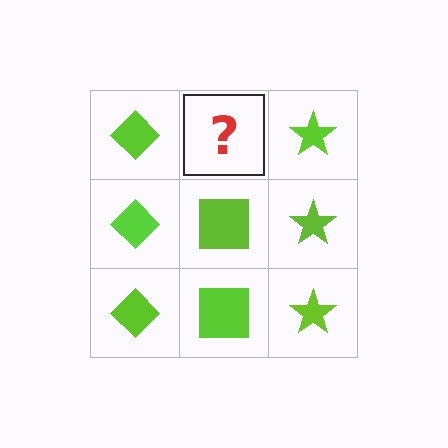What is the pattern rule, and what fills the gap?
The rule is that each column has a consistent shape. The gap should be filled with a lime square.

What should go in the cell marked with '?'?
The missing cell should contain a lime square.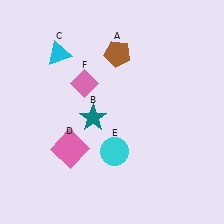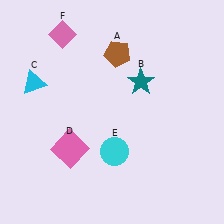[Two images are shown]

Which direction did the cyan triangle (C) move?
The cyan triangle (C) moved down.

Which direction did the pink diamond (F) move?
The pink diamond (F) moved up.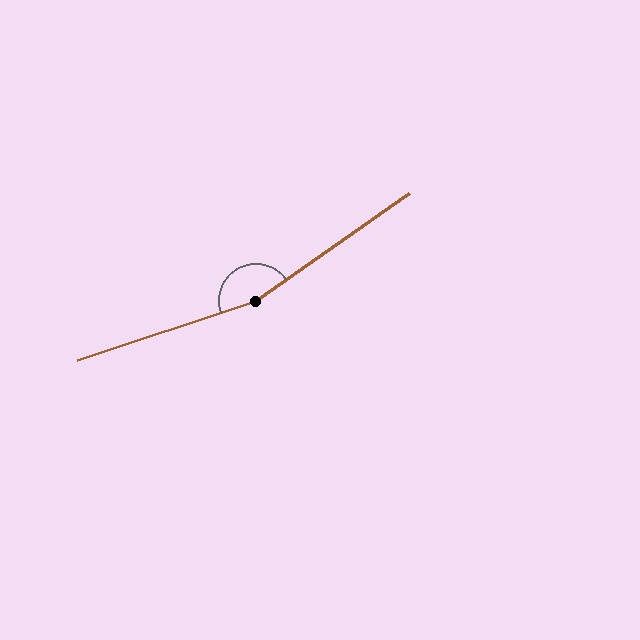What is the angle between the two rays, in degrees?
Approximately 163 degrees.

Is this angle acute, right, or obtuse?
It is obtuse.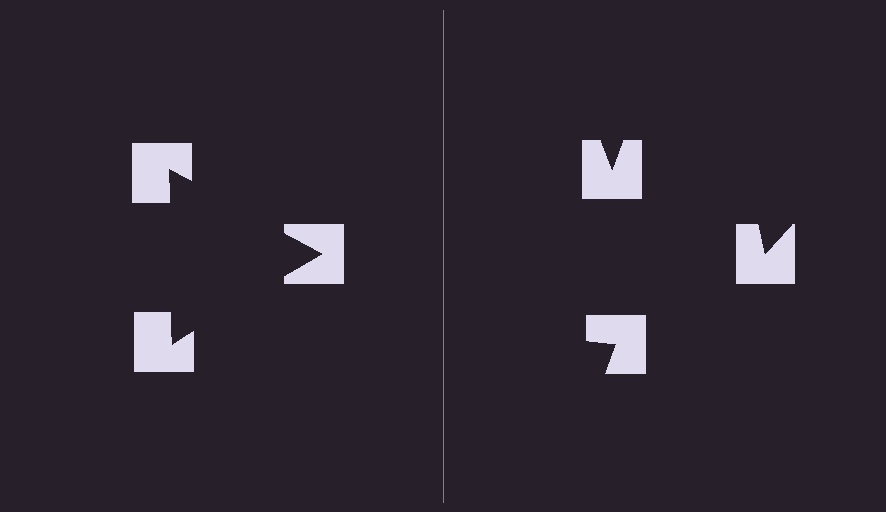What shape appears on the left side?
An illusory triangle.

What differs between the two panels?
The notched squares are positioned identically on both sides; only the wedge orientations differ. On the left they align to a triangle; on the right they are misaligned.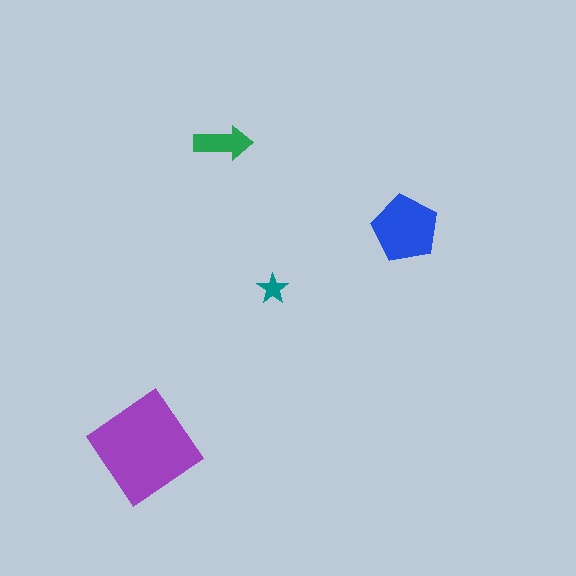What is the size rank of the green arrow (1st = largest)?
3rd.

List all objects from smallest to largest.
The teal star, the green arrow, the blue pentagon, the purple diamond.